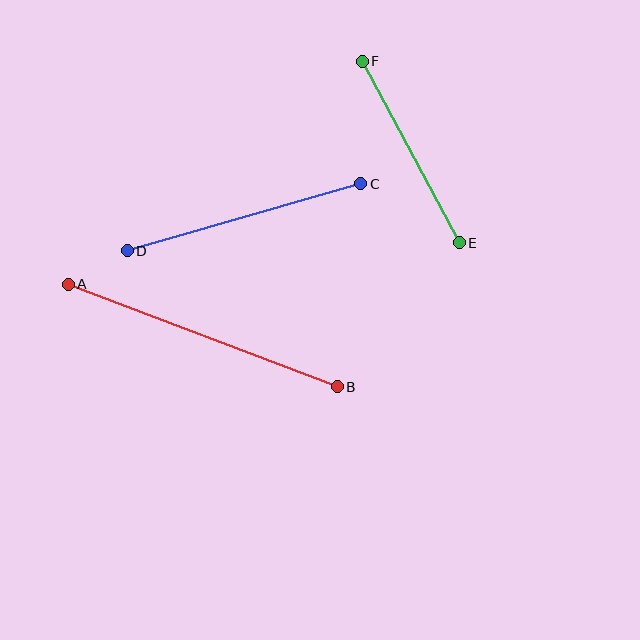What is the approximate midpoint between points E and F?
The midpoint is at approximately (411, 152) pixels.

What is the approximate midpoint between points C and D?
The midpoint is at approximately (244, 217) pixels.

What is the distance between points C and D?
The distance is approximately 243 pixels.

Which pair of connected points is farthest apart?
Points A and B are farthest apart.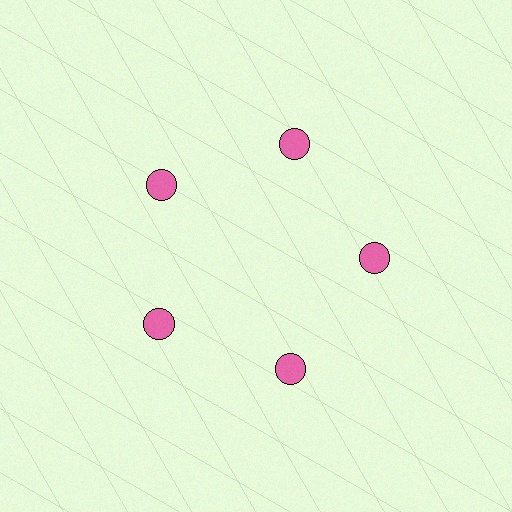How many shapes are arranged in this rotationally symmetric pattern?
There are 5 shapes, arranged in 5 groups of 1.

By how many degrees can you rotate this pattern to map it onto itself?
The pattern maps onto itself every 72 degrees of rotation.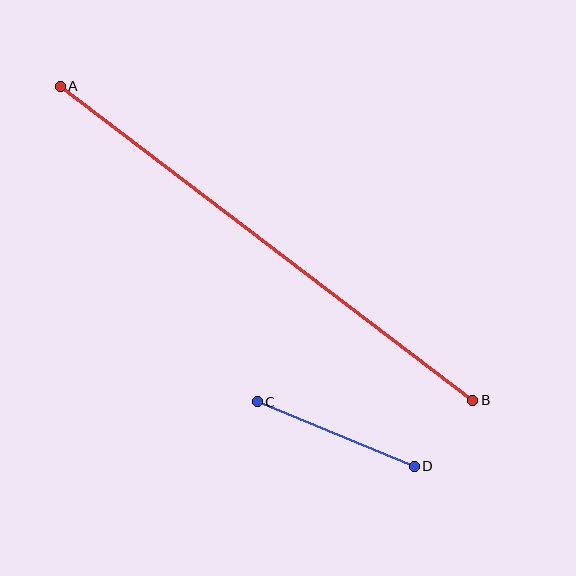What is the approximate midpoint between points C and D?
The midpoint is at approximately (336, 434) pixels.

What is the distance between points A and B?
The distance is approximately 519 pixels.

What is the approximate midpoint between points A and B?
The midpoint is at approximately (267, 243) pixels.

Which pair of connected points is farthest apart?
Points A and B are farthest apart.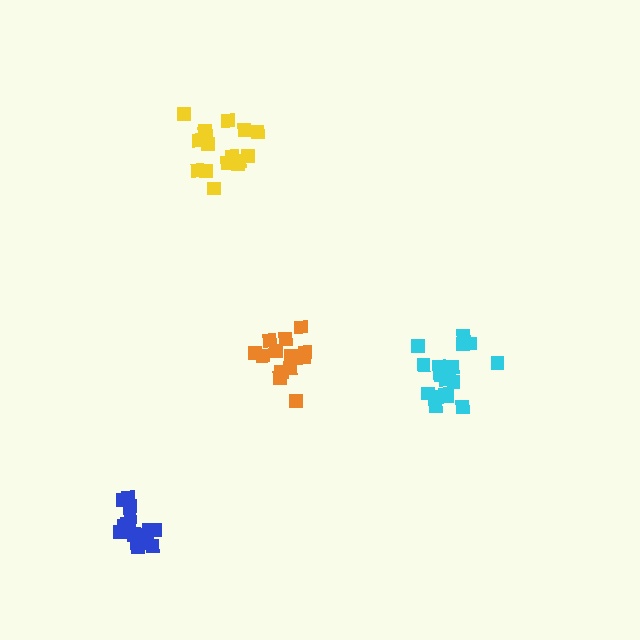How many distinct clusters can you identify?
There are 4 distinct clusters.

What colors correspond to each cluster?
The clusters are colored: orange, cyan, blue, yellow.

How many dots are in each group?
Group 1: 14 dots, Group 2: 20 dots, Group 3: 16 dots, Group 4: 16 dots (66 total).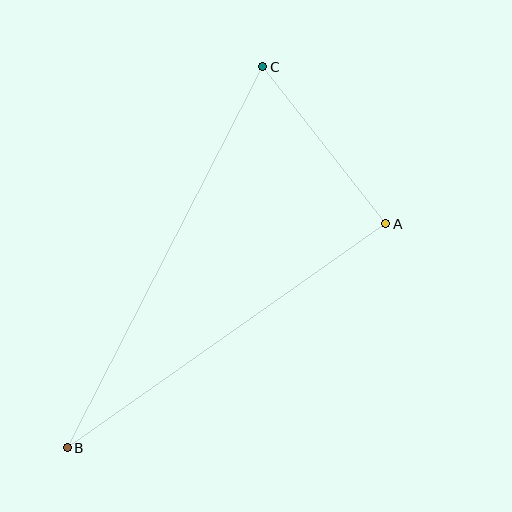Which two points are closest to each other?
Points A and C are closest to each other.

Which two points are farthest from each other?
Points B and C are farthest from each other.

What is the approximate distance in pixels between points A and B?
The distance between A and B is approximately 389 pixels.